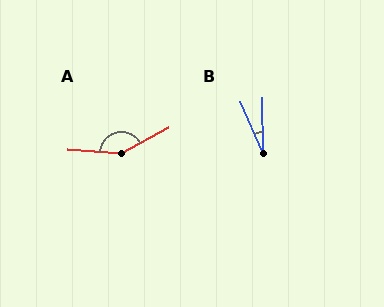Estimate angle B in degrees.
Approximately 23 degrees.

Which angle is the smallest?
B, at approximately 23 degrees.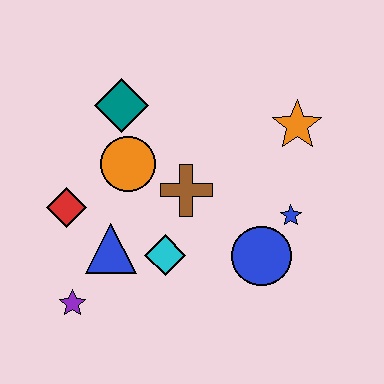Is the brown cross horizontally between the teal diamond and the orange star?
Yes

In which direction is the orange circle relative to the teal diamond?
The orange circle is below the teal diamond.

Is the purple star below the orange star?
Yes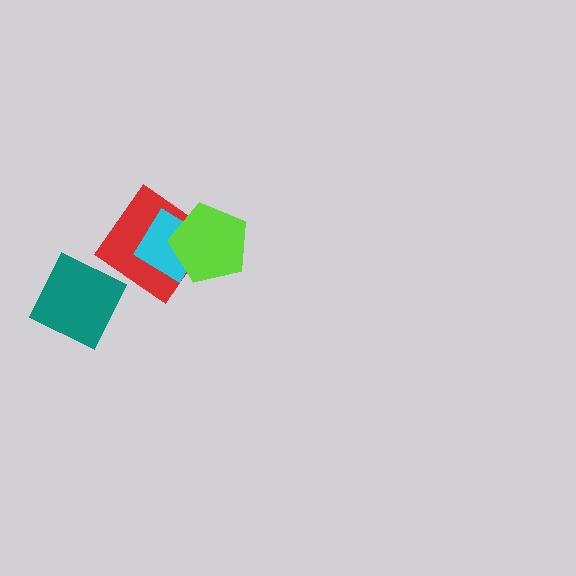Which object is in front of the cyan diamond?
The lime pentagon is in front of the cyan diamond.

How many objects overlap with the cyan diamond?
2 objects overlap with the cyan diamond.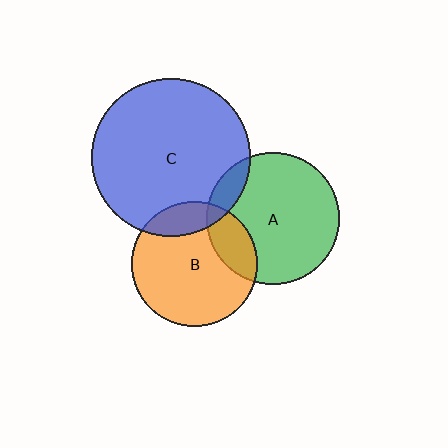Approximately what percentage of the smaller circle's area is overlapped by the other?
Approximately 10%.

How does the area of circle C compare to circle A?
Approximately 1.4 times.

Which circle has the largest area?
Circle C (blue).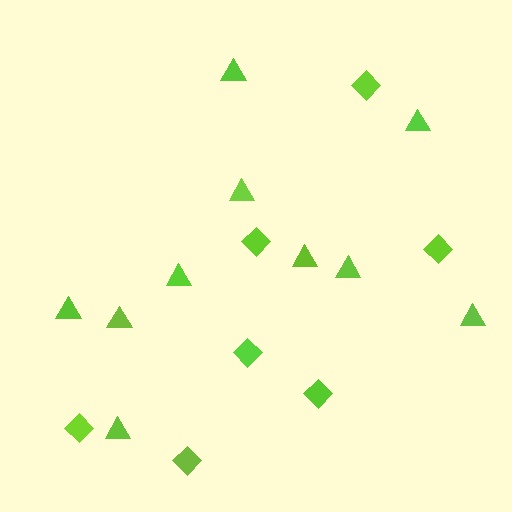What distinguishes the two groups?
There are 2 groups: one group of triangles (10) and one group of diamonds (7).